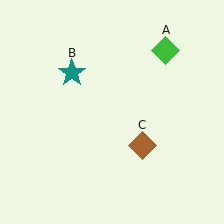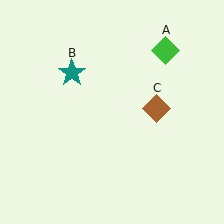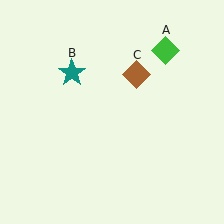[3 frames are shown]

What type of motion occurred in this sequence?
The brown diamond (object C) rotated counterclockwise around the center of the scene.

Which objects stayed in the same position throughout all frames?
Green diamond (object A) and teal star (object B) remained stationary.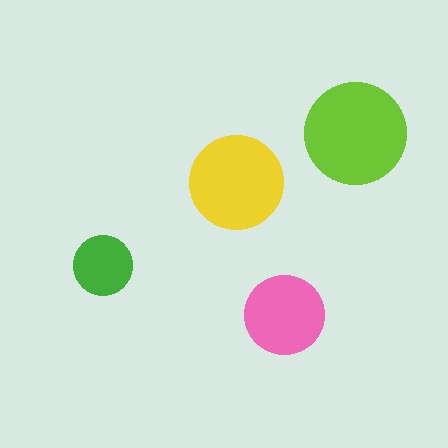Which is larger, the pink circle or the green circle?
The pink one.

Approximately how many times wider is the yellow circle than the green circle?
About 1.5 times wider.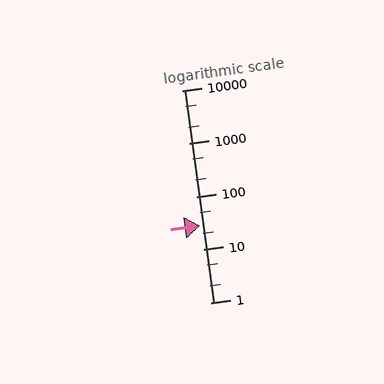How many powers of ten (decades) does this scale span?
The scale spans 4 decades, from 1 to 10000.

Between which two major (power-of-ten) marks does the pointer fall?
The pointer is between 10 and 100.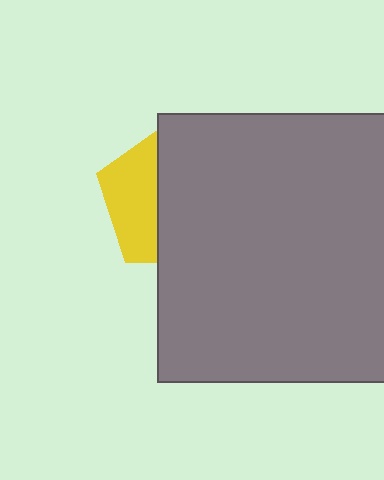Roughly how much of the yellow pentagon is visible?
A small part of it is visible (roughly 37%).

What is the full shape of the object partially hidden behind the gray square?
The partially hidden object is a yellow pentagon.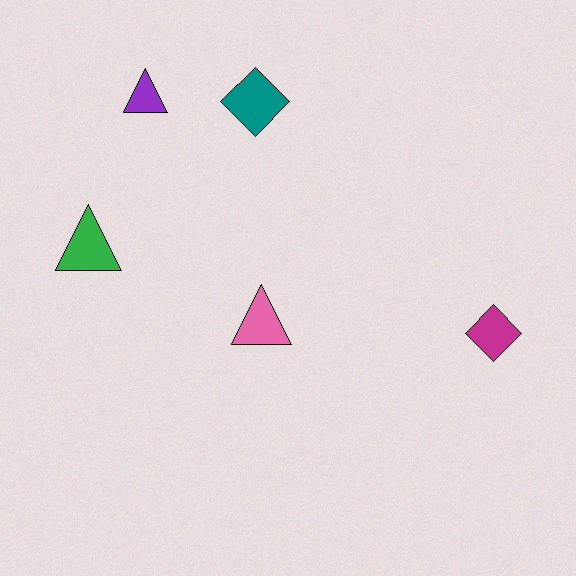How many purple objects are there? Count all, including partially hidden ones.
There is 1 purple object.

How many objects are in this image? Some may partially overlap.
There are 5 objects.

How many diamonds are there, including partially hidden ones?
There are 2 diamonds.